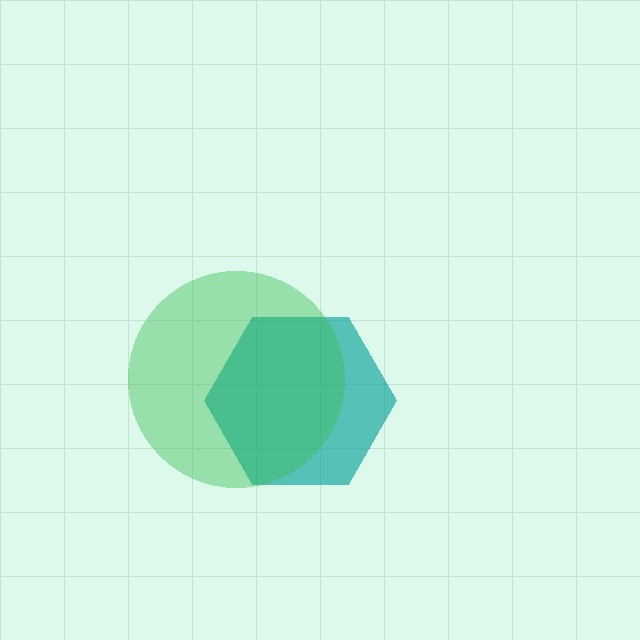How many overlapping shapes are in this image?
There are 2 overlapping shapes in the image.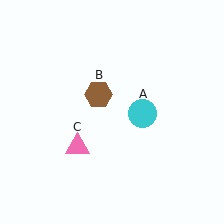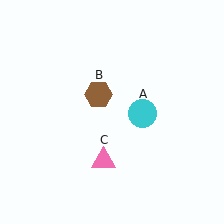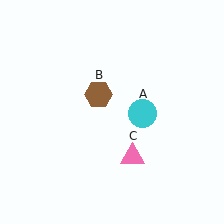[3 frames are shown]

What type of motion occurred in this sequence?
The pink triangle (object C) rotated counterclockwise around the center of the scene.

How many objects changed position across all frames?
1 object changed position: pink triangle (object C).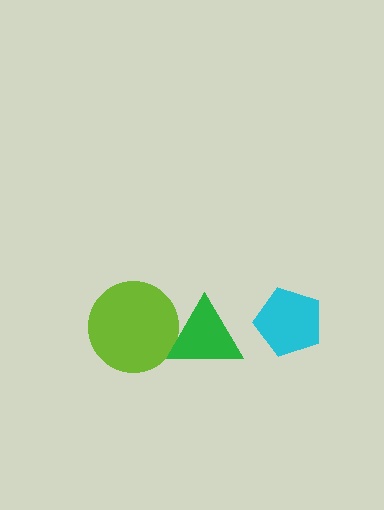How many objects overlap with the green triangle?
1 object overlaps with the green triangle.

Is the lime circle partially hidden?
Yes, it is partially covered by another shape.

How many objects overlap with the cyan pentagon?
0 objects overlap with the cyan pentagon.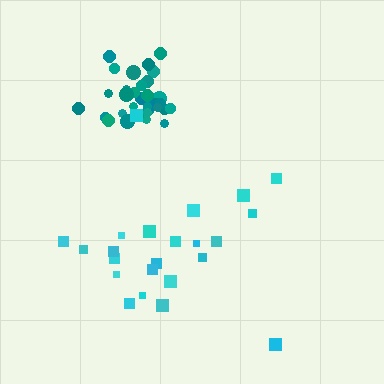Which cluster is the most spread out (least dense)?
Cyan.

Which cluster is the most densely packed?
Teal.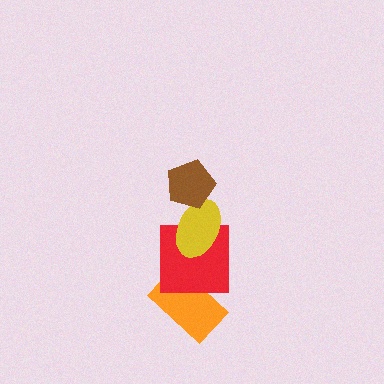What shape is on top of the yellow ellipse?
The brown pentagon is on top of the yellow ellipse.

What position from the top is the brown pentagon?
The brown pentagon is 1st from the top.